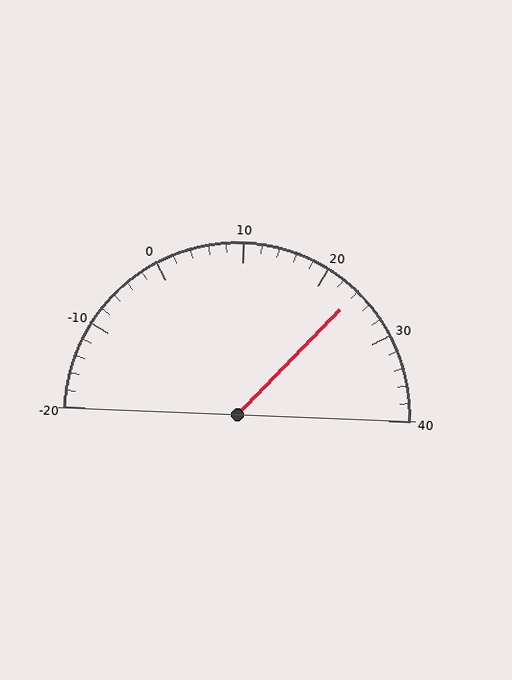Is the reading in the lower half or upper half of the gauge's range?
The reading is in the upper half of the range (-20 to 40).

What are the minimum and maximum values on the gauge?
The gauge ranges from -20 to 40.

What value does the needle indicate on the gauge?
The needle indicates approximately 24.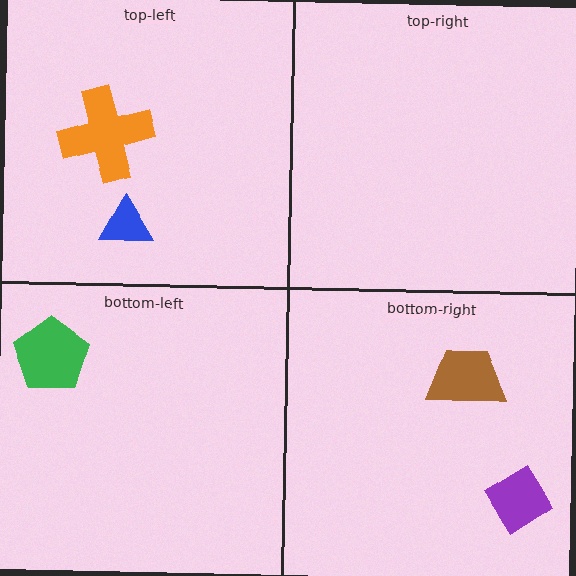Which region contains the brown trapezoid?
The bottom-right region.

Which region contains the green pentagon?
The bottom-left region.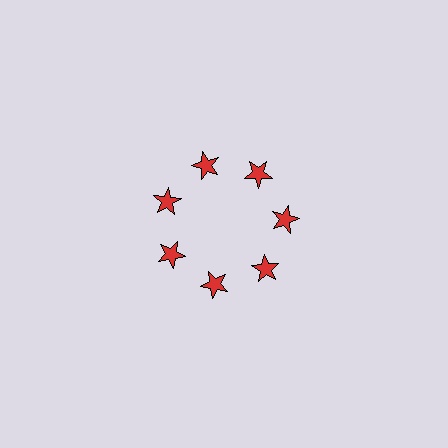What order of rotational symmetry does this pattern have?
This pattern has 7-fold rotational symmetry.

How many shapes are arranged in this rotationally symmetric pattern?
There are 7 shapes, arranged in 7 groups of 1.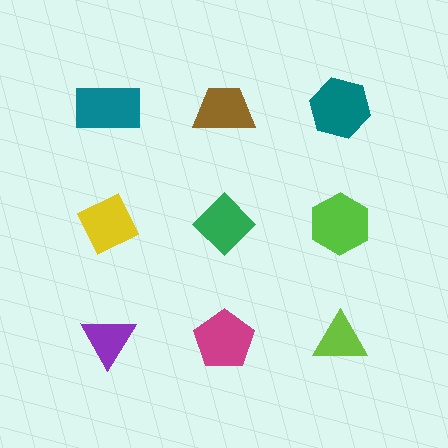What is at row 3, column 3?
A lime triangle.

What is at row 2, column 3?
A lime hexagon.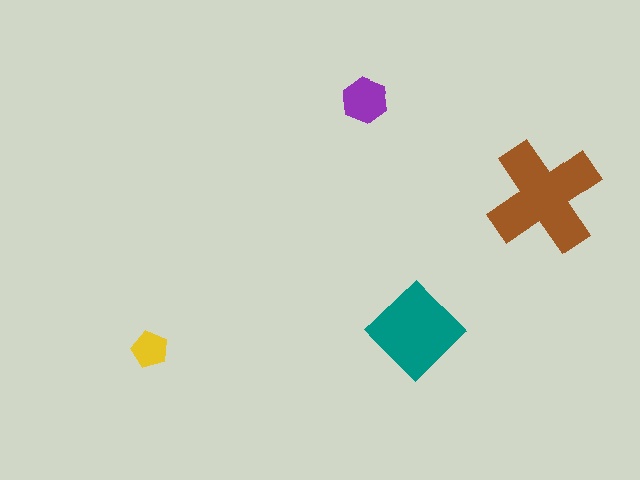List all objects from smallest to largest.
The yellow pentagon, the purple hexagon, the teal diamond, the brown cross.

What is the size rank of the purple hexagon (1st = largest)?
3rd.